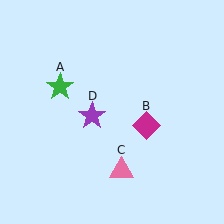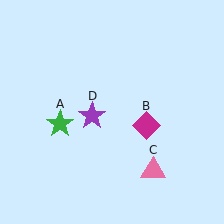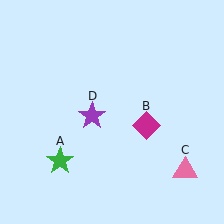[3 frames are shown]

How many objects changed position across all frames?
2 objects changed position: green star (object A), pink triangle (object C).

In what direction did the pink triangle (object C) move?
The pink triangle (object C) moved right.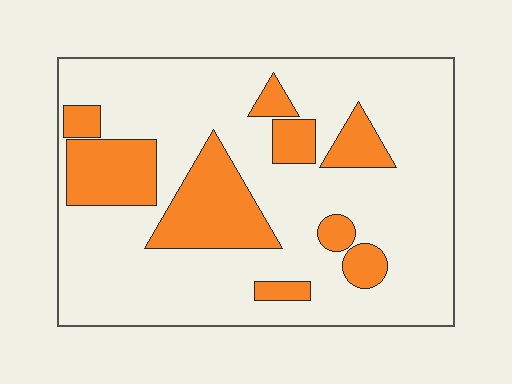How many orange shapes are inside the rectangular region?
9.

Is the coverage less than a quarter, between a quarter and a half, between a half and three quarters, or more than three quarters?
Less than a quarter.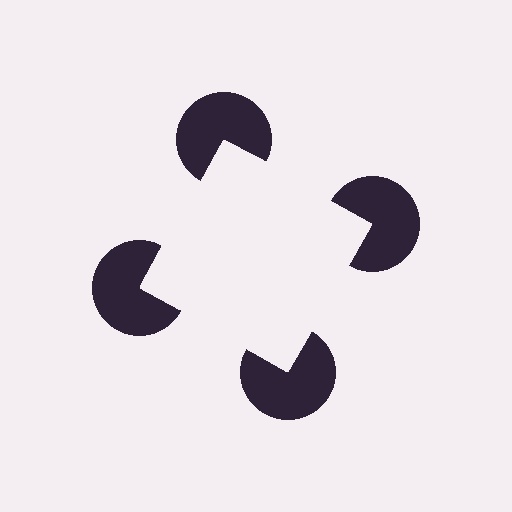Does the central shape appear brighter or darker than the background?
It typically appears slightly brighter than the background, even though no actual brightness change is drawn.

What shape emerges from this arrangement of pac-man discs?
An illusory square — its edges are inferred from the aligned wedge cuts in the pac-man discs, not physically drawn.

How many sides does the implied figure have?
4 sides.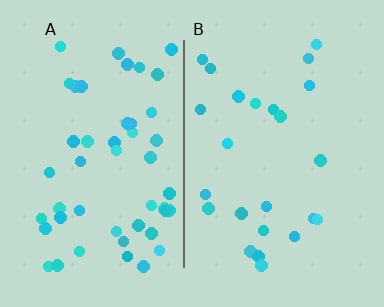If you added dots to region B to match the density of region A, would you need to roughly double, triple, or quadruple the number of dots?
Approximately double.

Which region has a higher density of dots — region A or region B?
A (the left).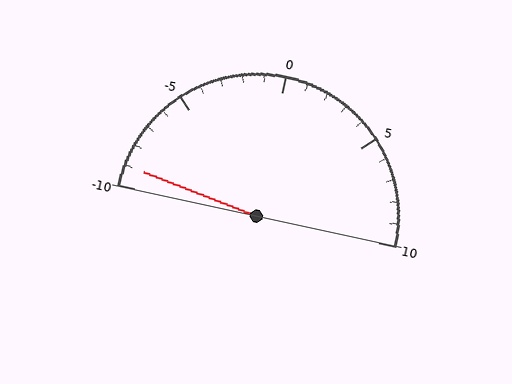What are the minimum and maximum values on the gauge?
The gauge ranges from -10 to 10.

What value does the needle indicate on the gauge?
The needle indicates approximately -9.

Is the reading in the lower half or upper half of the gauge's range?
The reading is in the lower half of the range (-10 to 10).